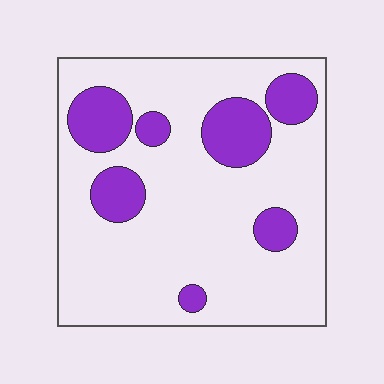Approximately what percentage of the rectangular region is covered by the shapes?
Approximately 20%.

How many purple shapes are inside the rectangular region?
7.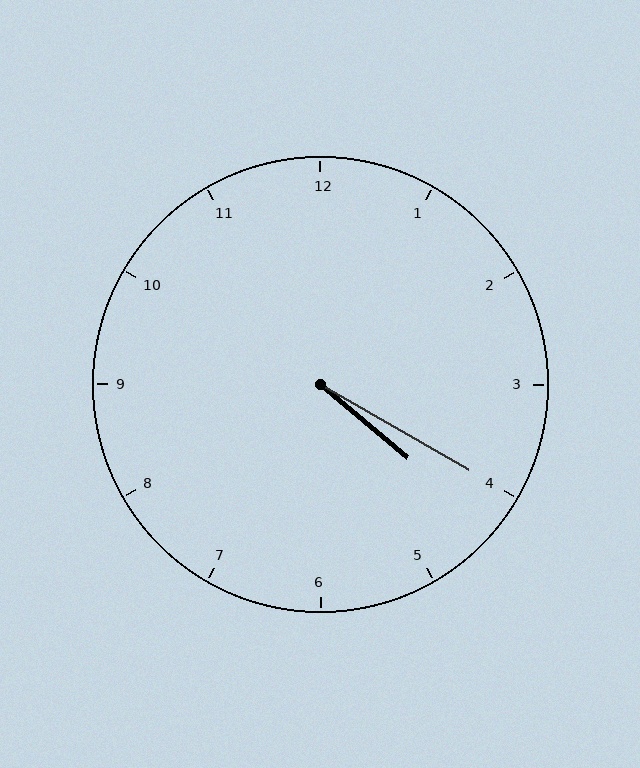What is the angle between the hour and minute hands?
Approximately 10 degrees.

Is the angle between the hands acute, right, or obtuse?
It is acute.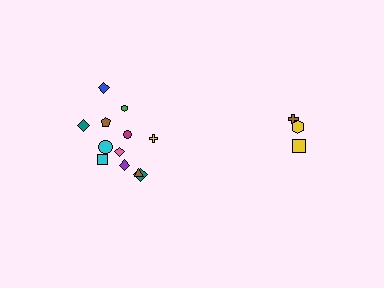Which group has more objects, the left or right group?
The left group.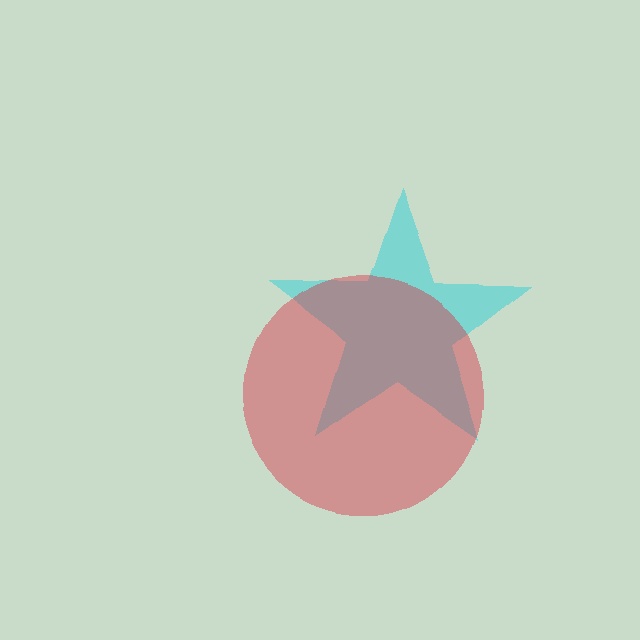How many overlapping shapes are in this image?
There are 2 overlapping shapes in the image.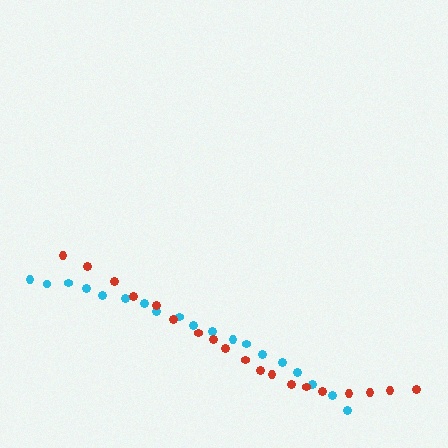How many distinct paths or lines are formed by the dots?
There are 2 distinct paths.